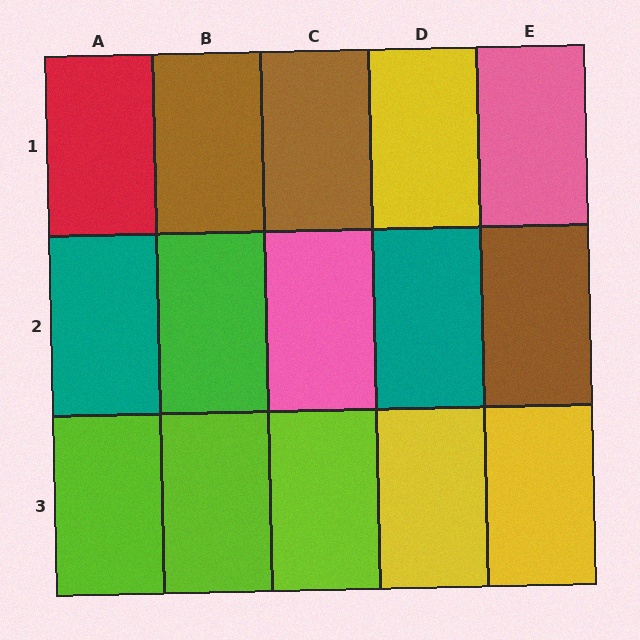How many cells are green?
1 cell is green.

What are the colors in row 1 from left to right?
Red, brown, brown, yellow, pink.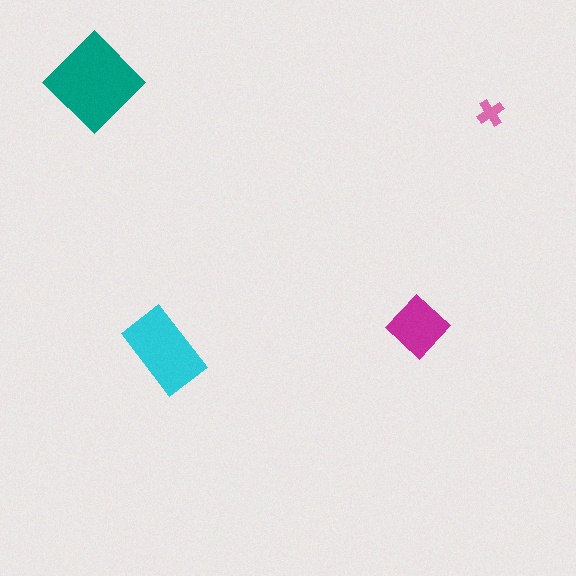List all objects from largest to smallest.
The teal diamond, the cyan rectangle, the magenta diamond, the pink cross.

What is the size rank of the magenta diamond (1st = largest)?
3rd.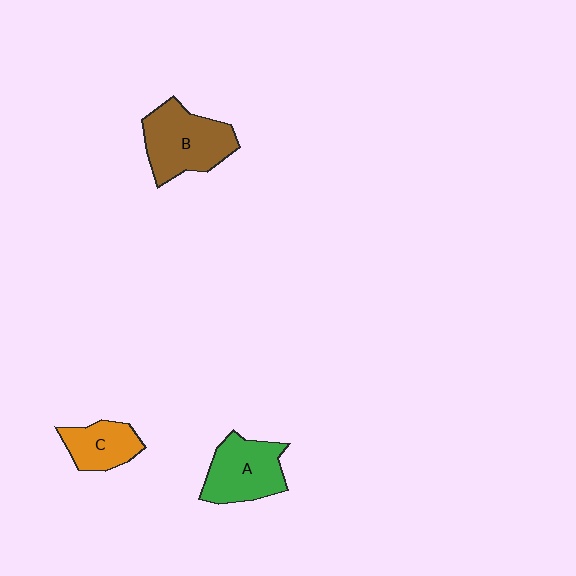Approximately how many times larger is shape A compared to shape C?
Approximately 1.4 times.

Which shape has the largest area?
Shape B (brown).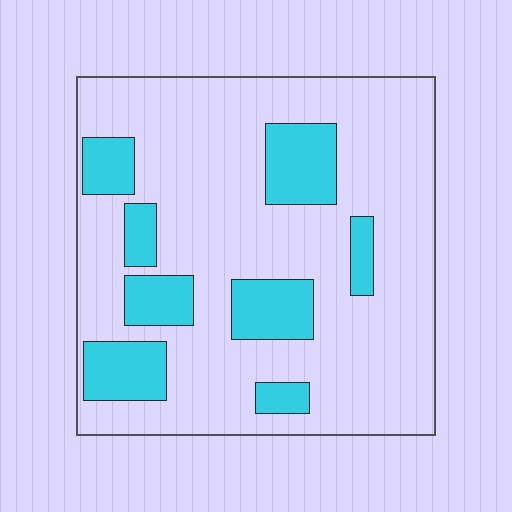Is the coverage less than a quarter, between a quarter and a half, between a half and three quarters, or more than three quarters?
Less than a quarter.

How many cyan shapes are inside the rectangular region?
8.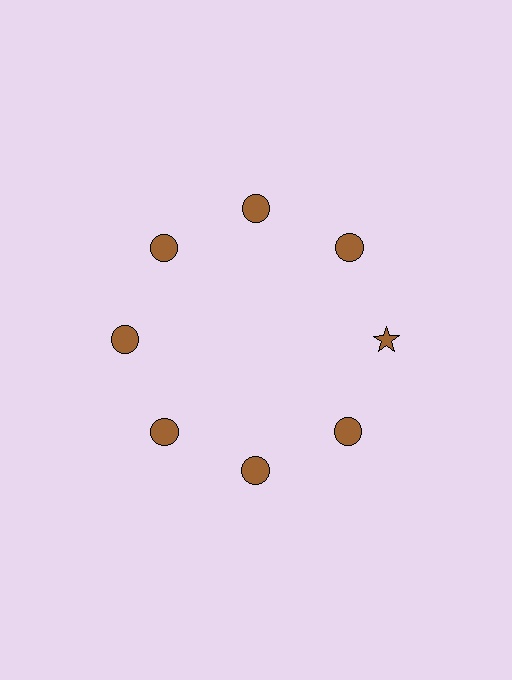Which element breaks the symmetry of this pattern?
The brown star at roughly the 3 o'clock position breaks the symmetry. All other shapes are brown circles.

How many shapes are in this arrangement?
There are 8 shapes arranged in a ring pattern.